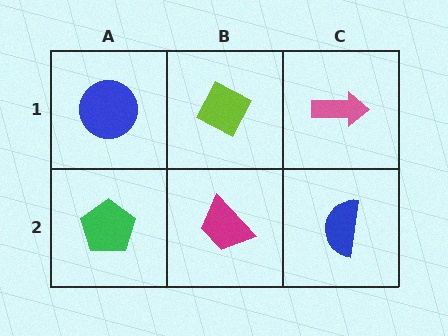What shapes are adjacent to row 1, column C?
A blue semicircle (row 2, column C), a lime diamond (row 1, column B).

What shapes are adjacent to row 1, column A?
A green pentagon (row 2, column A), a lime diamond (row 1, column B).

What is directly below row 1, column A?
A green pentagon.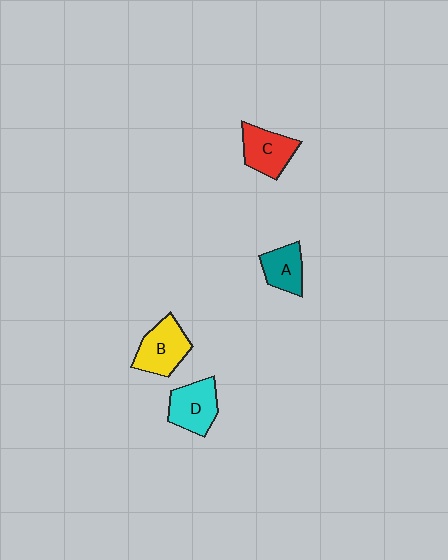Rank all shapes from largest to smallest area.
From largest to smallest: B (yellow), D (cyan), C (red), A (teal).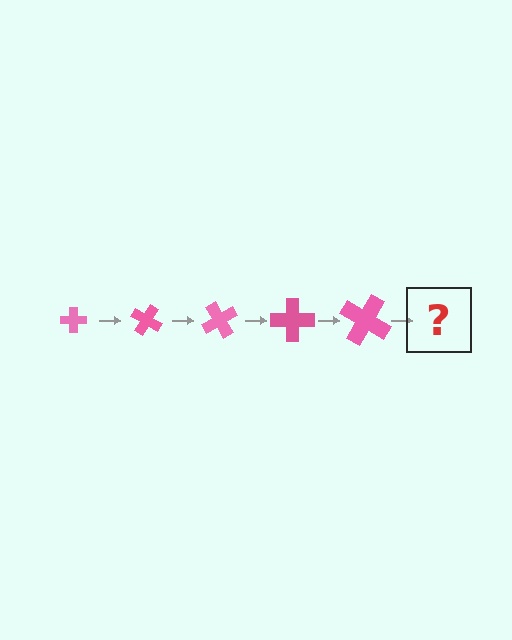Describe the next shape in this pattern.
It should be a cross, larger than the previous one and rotated 150 degrees from the start.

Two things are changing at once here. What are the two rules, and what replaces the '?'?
The two rules are that the cross grows larger each step and it rotates 30 degrees each step. The '?' should be a cross, larger than the previous one and rotated 150 degrees from the start.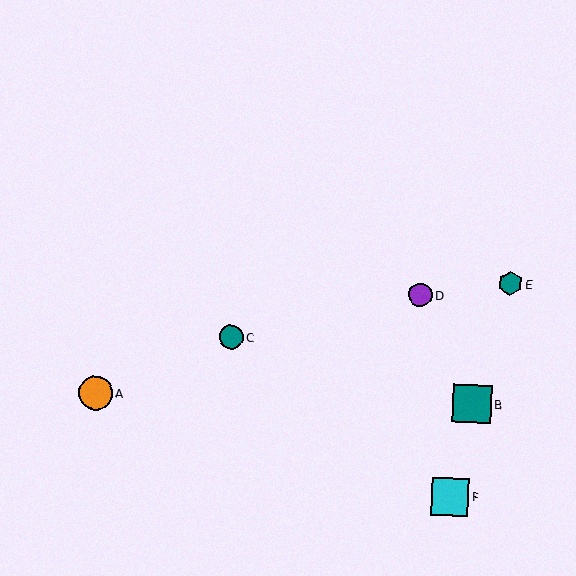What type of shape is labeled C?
Shape C is a teal circle.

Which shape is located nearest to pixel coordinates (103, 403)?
The orange circle (labeled A) at (96, 393) is nearest to that location.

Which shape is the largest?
The teal square (labeled B) is the largest.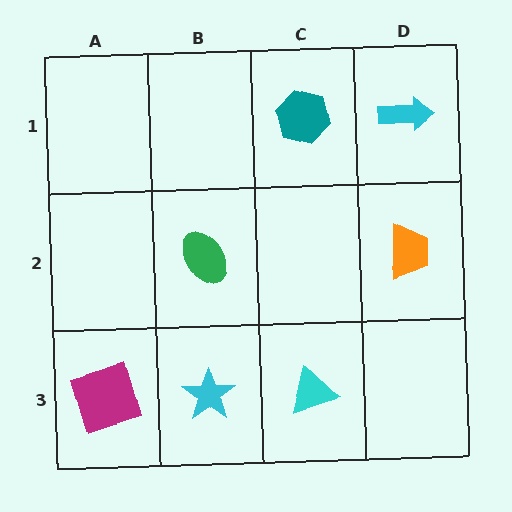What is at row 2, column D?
An orange trapezoid.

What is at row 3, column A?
A magenta square.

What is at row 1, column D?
A cyan arrow.